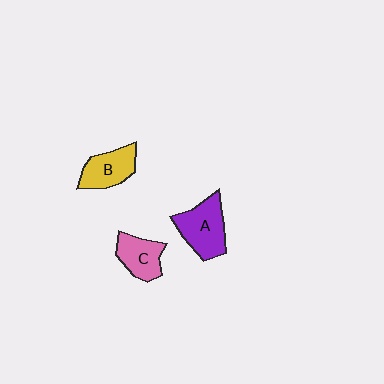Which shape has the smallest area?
Shape C (pink).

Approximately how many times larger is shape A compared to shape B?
Approximately 1.3 times.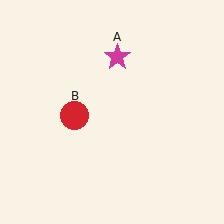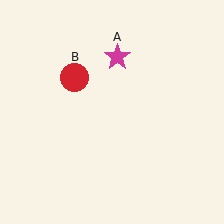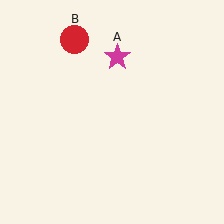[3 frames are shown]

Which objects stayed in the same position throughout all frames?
Magenta star (object A) remained stationary.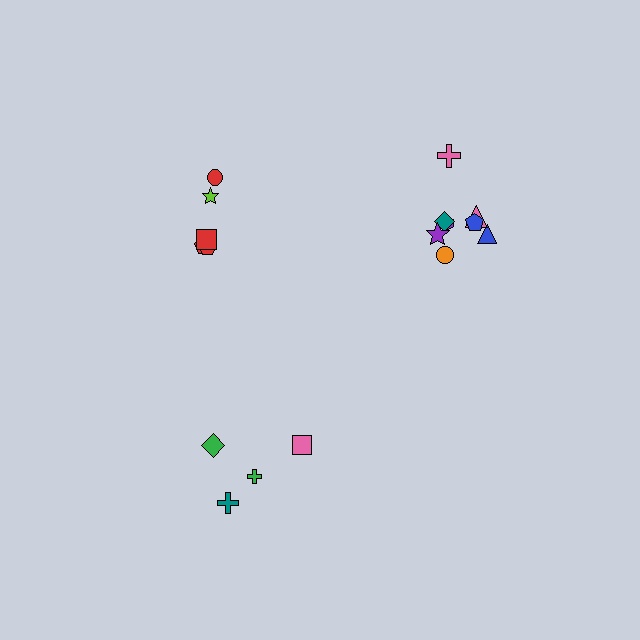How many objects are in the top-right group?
There are 8 objects.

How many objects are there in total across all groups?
There are 17 objects.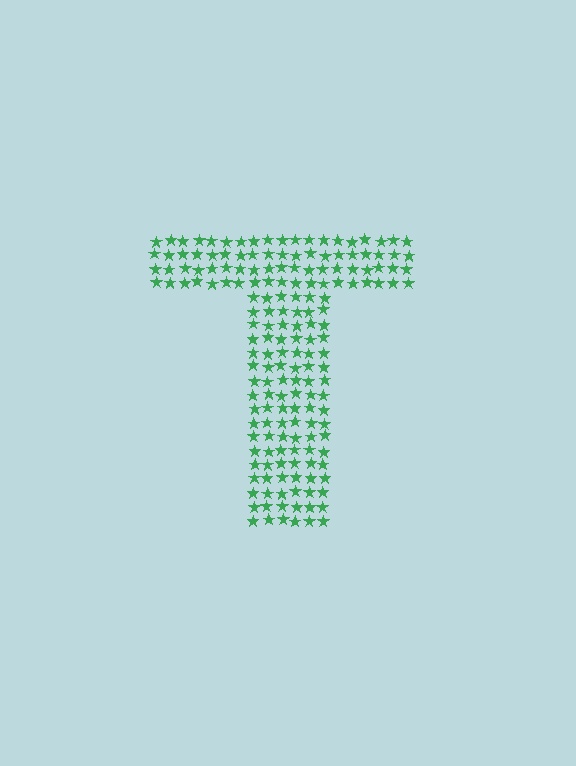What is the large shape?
The large shape is the letter T.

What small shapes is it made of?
It is made of small stars.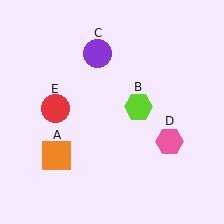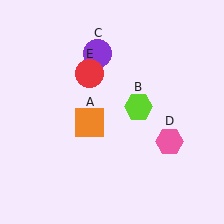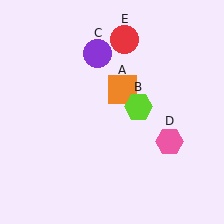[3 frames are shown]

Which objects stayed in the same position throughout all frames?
Lime hexagon (object B) and purple circle (object C) and pink hexagon (object D) remained stationary.